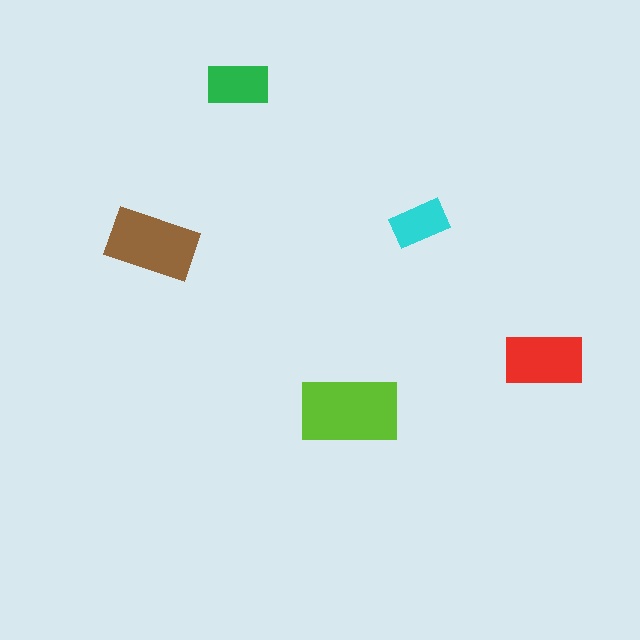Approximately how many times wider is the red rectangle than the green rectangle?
About 1.5 times wider.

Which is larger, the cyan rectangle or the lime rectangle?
The lime one.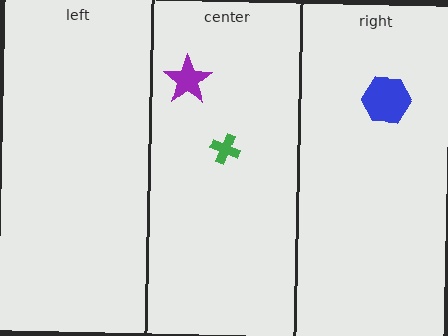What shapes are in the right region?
The blue hexagon.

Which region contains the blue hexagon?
The right region.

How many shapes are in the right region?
1.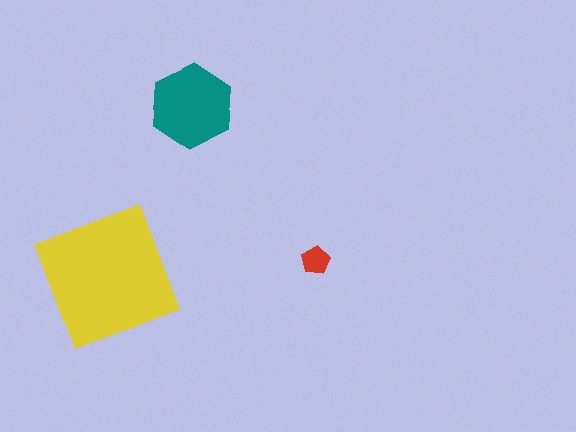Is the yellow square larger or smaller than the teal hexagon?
Larger.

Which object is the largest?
The yellow square.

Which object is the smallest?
The red pentagon.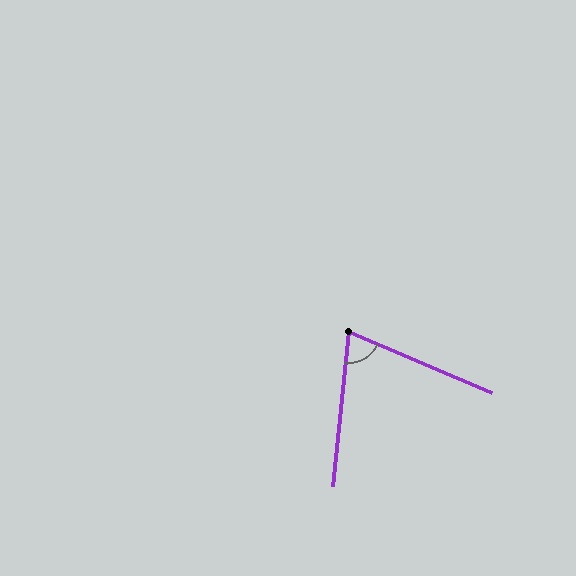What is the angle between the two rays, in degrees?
Approximately 73 degrees.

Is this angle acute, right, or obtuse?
It is acute.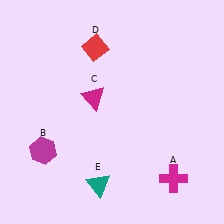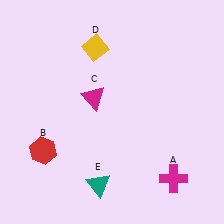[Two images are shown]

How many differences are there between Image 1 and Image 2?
There are 2 differences between the two images.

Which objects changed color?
B changed from magenta to red. D changed from red to yellow.